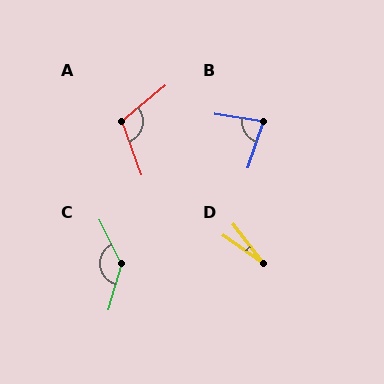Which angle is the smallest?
D, at approximately 16 degrees.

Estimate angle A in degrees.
Approximately 110 degrees.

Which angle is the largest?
C, at approximately 137 degrees.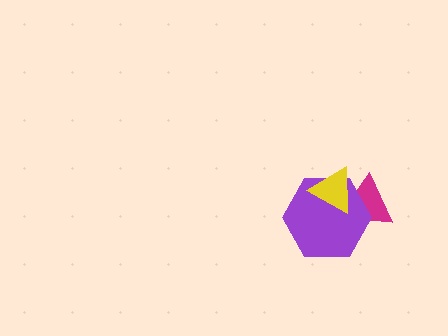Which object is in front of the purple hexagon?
The yellow triangle is in front of the purple hexagon.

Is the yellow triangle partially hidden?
No, no other shape covers it.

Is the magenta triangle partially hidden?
Yes, it is partially covered by another shape.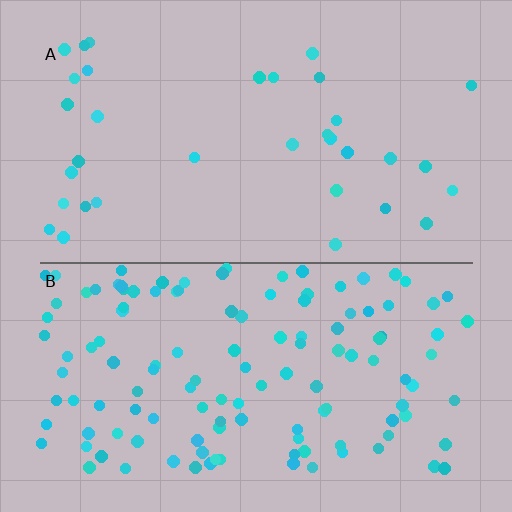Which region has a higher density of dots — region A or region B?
B (the bottom).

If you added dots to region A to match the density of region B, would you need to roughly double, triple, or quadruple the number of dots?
Approximately quadruple.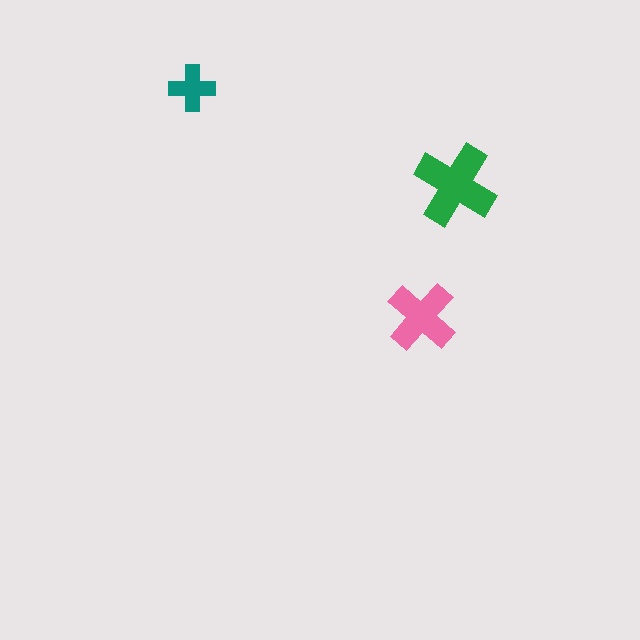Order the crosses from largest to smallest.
the green one, the pink one, the teal one.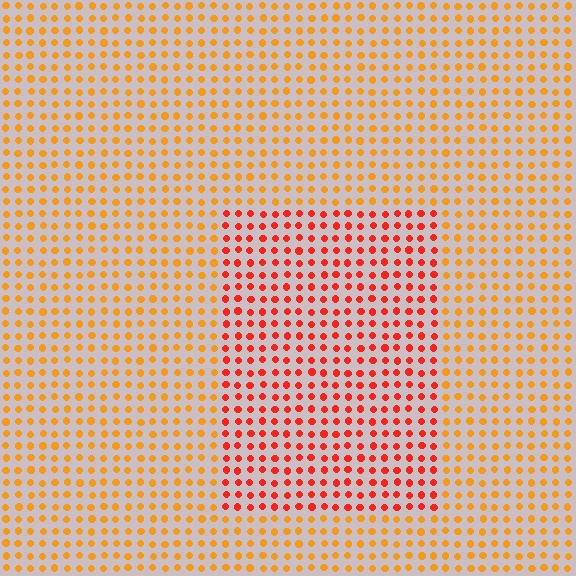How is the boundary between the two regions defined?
The boundary is defined purely by a slight shift in hue (about 33 degrees). Spacing, size, and orientation are identical on both sides.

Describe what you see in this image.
The image is filled with small orange elements in a uniform arrangement. A rectangle-shaped region is visible where the elements are tinted to a slightly different hue, forming a subtle color boundary.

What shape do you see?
I see a rectangle.